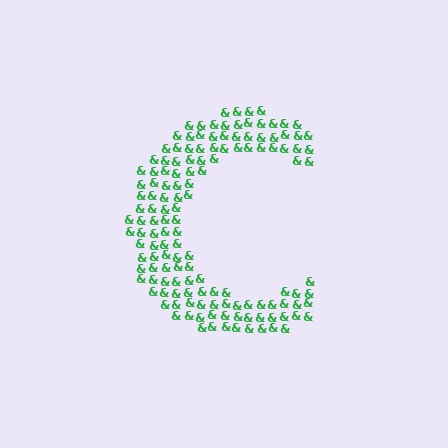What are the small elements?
The small elements are ampersands.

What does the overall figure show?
The overall figure shows the letter C.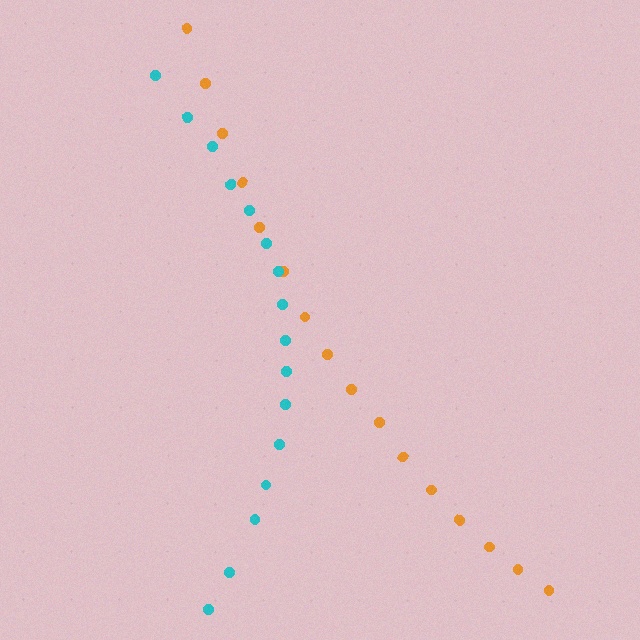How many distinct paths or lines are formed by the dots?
There are 2 distinct paths.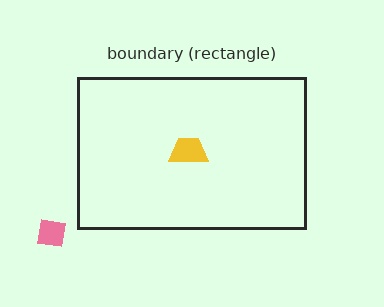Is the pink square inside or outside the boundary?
Outside.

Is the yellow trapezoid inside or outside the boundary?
Inside.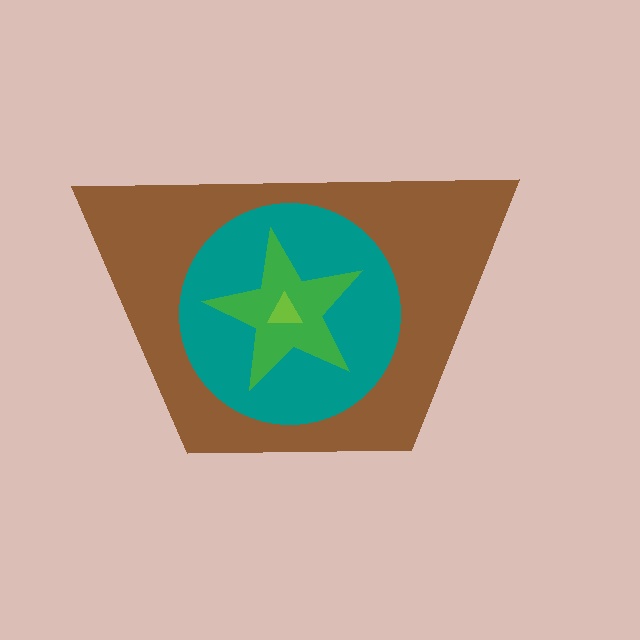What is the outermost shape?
The brown trapezoid.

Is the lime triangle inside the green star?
Yes.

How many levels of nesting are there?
4.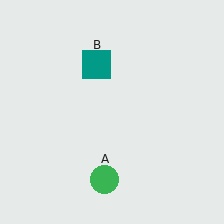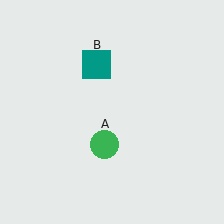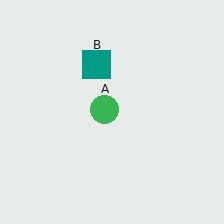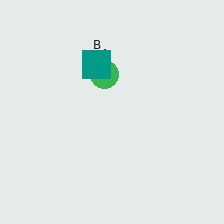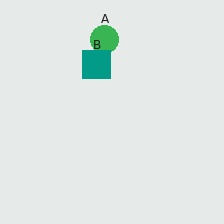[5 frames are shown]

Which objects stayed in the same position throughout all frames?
Teal square (object B) remained stationary.